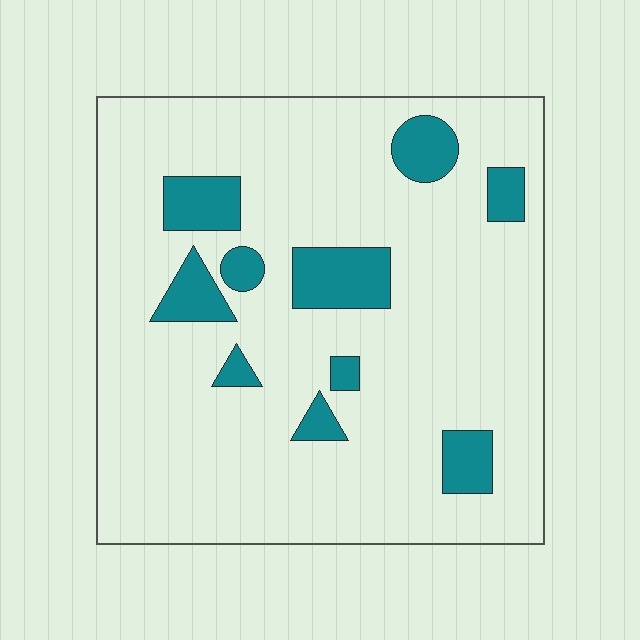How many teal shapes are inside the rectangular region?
10.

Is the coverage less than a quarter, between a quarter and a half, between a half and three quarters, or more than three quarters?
Less than a quarter.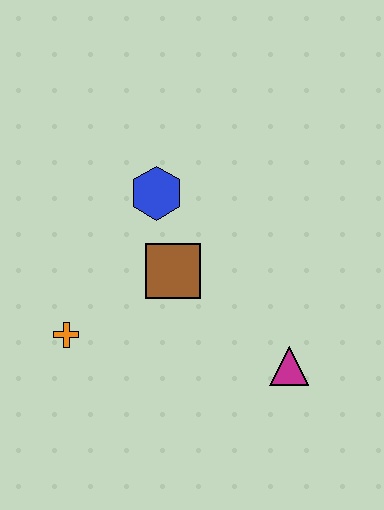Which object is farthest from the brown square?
The magenta triangle is farthest from the brown square.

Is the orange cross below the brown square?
Yes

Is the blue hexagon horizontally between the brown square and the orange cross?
Yes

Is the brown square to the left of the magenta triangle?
Yes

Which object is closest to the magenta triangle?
The brown square is closest to the magenta triangle.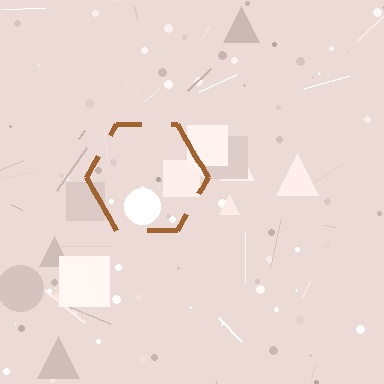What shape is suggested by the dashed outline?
The dashed outline suggests a hexagon.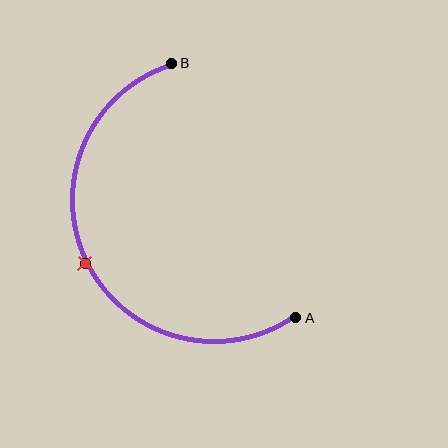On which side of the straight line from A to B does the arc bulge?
The arc bulges to the left of the straight line connecting A and B.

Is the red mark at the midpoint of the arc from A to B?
Yes. The red mark lies on the arc at equal arc-length from both A and B — it is the arc midpoint.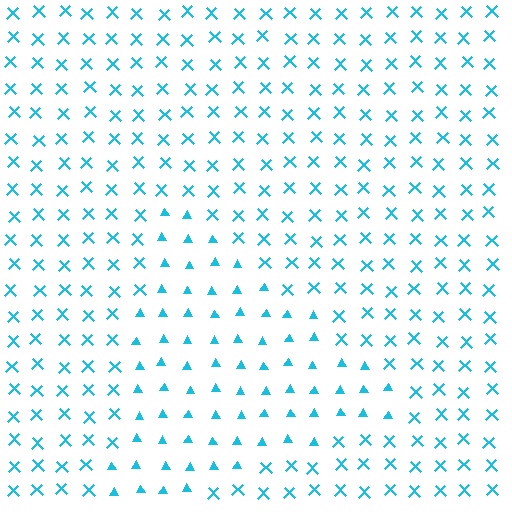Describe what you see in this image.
The image is filled with small cyan elements arranged in a uniform grid. A triangle-shaped region contains triangles, while the surrounding area contains X marks. The boundary is defined purely by the change in element shape.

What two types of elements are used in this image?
The image uses triangles inside the triangle region and X marks outside it.